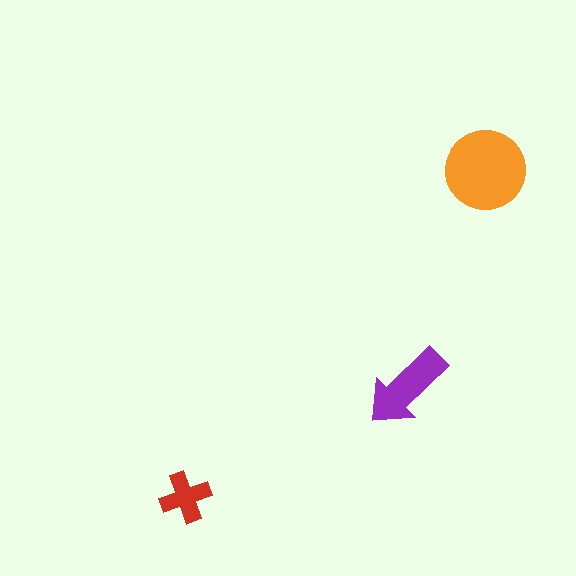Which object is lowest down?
The red cross is bottommost.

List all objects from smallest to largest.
The red cross, the purple arrow, the orange circle.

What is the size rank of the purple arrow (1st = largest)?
2nd.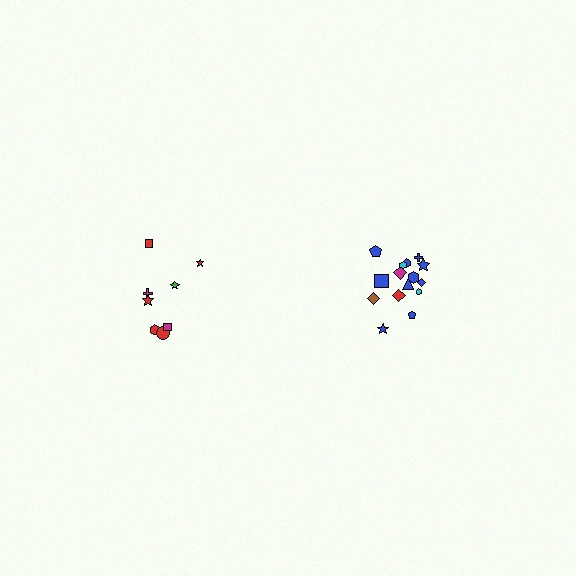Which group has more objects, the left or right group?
The right group.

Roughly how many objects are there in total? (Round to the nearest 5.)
Roughly 25 objects in total.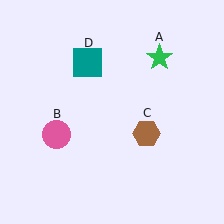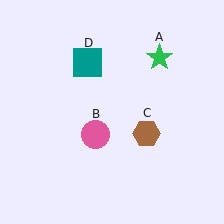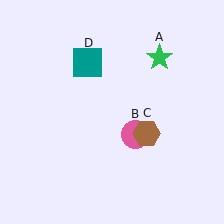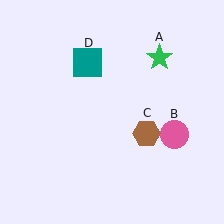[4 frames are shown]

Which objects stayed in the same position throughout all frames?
Green star (object A) and brown hexagon (object C) and teal square (object D) remained stationary.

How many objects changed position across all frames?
1 object changed position: pink circle (object B).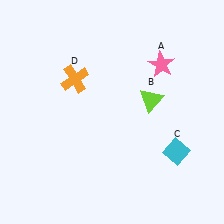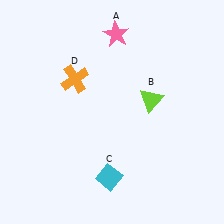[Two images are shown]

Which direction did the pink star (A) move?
The pink star (A) moved left.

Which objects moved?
The objects that moved are: the pink star (A), the cyan diamond (C).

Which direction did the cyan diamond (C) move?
The cyan diamond (C) moved left.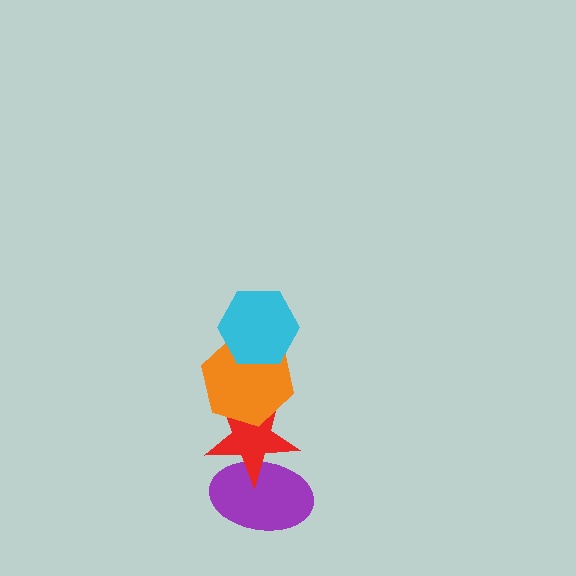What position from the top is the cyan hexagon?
The cyan hexagon is 1st from the top.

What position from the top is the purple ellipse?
The purple ellipse is 4th from the top.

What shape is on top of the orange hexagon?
The cyan hexagon is on top of the orange hexagon.